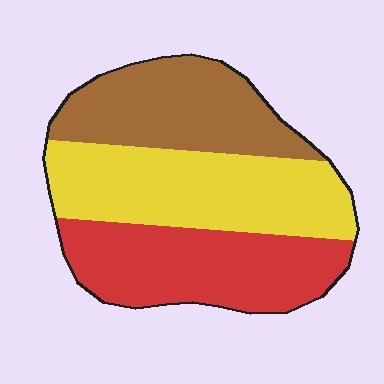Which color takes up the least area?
Brown, at roughly 30%.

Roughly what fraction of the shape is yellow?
Yellow takes up between a quarter and a half of the shape.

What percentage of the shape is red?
Red takes up between a quarter and a half of the shape.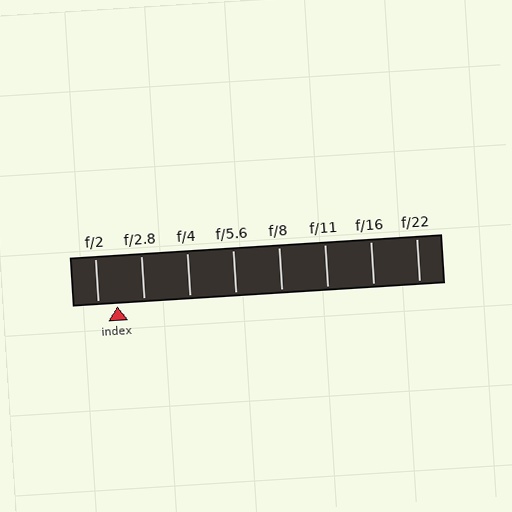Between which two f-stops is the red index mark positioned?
The index mark is between f/2 and f/2.8.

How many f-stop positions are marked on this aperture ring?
There are 8 f-stop positions marked.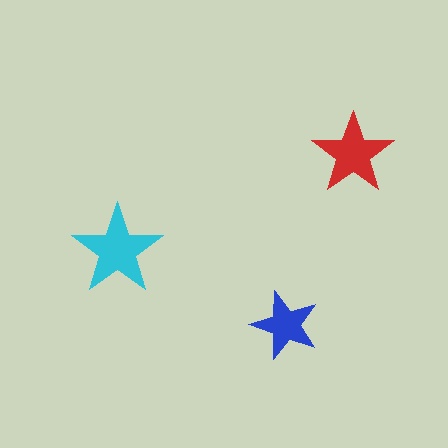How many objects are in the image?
There are 3 objects in the image.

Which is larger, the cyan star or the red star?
The cyan one.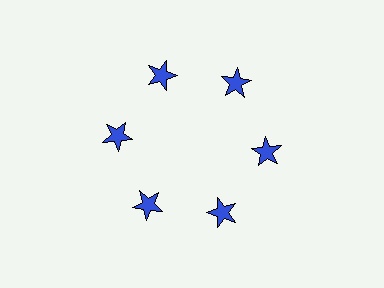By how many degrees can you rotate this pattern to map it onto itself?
The pattern maps onto itself every 60 degrees of rotation.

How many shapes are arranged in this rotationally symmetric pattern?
There are 6 shapes, arranged in 6 groups of 1.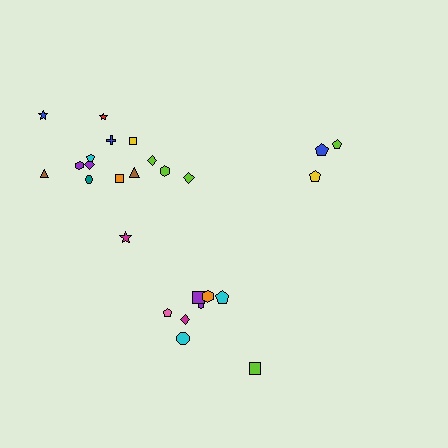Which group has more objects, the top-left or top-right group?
The top-left group.